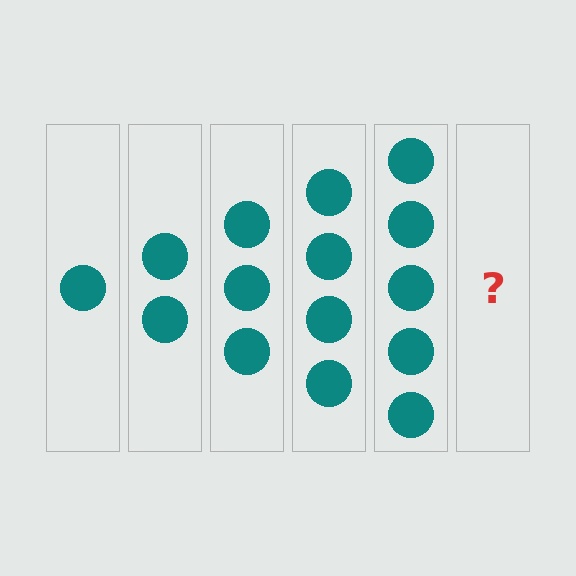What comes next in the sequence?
The next element should be 6 circles.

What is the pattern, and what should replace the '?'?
The pattern is that each step adds one more circle. The '?' should be 6 circles.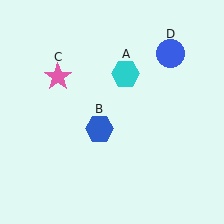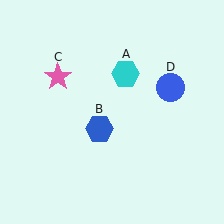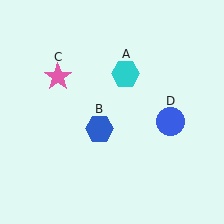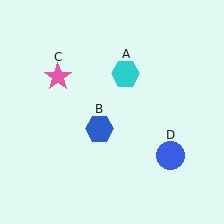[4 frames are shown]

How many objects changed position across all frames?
1 object changed position: blue circle (object D).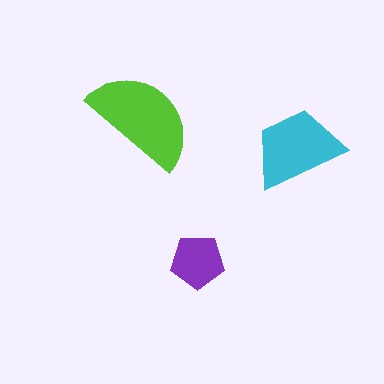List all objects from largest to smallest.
The lime semicircle, the cyan trapezoid, the purple pentagon.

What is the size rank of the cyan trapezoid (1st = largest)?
2nd.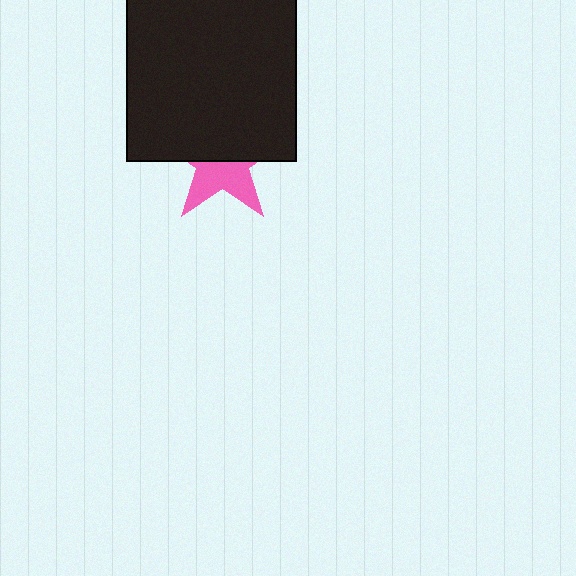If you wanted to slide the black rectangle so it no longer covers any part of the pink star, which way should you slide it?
Slide it up — that is the most direct way to separate the two shapes.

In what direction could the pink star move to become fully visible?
The pink star could move down. That would shift it out from behind the black rectangle entirely.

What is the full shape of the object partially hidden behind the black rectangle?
The partially hidden object is a pink star.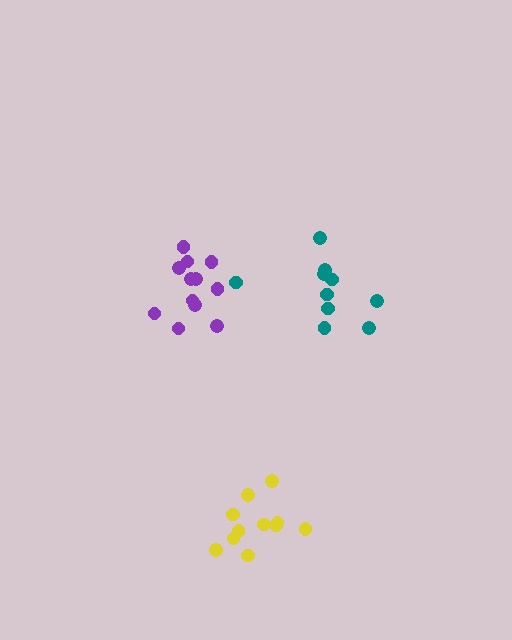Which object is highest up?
The purple cluster is topmost.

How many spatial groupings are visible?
There are 3 spatial groupings.